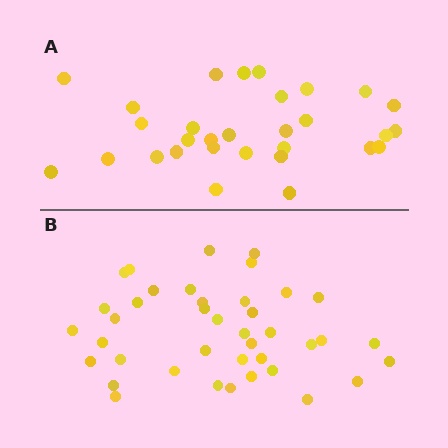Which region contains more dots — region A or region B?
Region B (the bottom region) has more dots.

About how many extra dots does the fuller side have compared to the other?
Region B has roughly 10 or so more dots than region A.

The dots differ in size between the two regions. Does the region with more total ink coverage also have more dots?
No. Region A has more total ink coverage because its dots are larger, but region B actually contains more individual dots. Total area can be misleading — the number of items is what matters here.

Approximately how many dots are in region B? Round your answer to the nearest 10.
About 40 dots.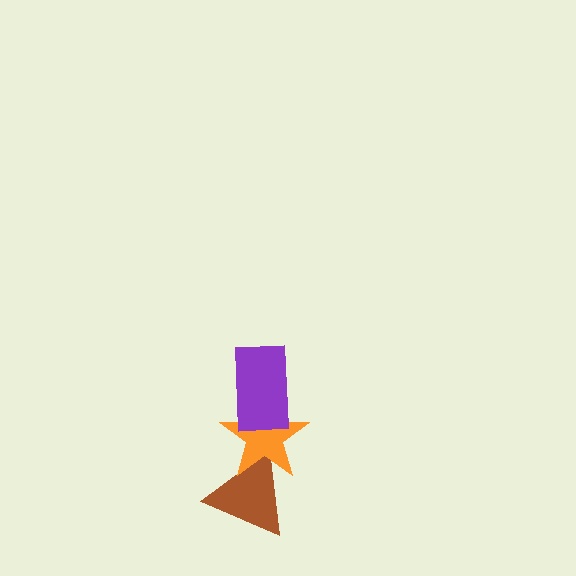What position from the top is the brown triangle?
The brown triangle is 3rd from the top.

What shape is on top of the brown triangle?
The orange star is on top of the brown triangle.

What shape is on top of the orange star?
The purple rectangle is on top of the orange star.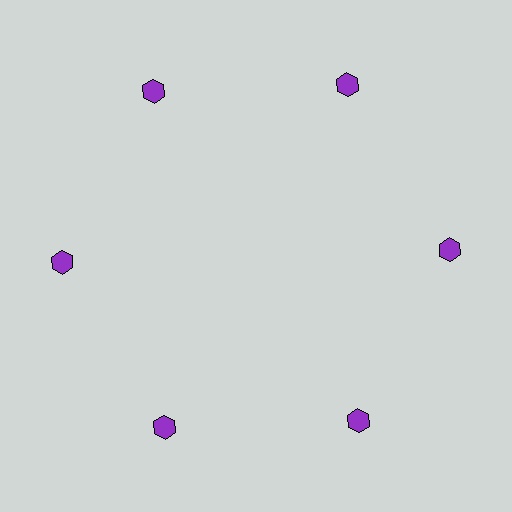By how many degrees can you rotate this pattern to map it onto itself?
The pattern maps onto itself every 60 degrees of rotation.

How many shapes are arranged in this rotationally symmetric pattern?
There are 6 shapes, arranged in 6 groups of 1.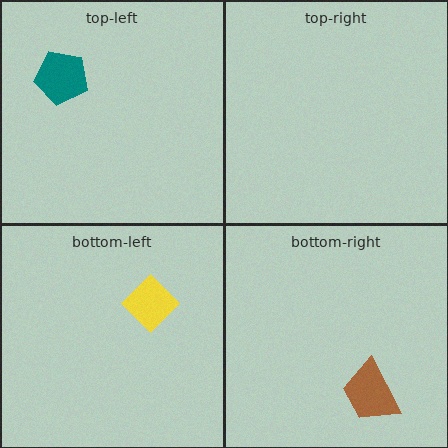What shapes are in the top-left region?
The teal pentagon.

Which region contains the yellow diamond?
The bottom-left region.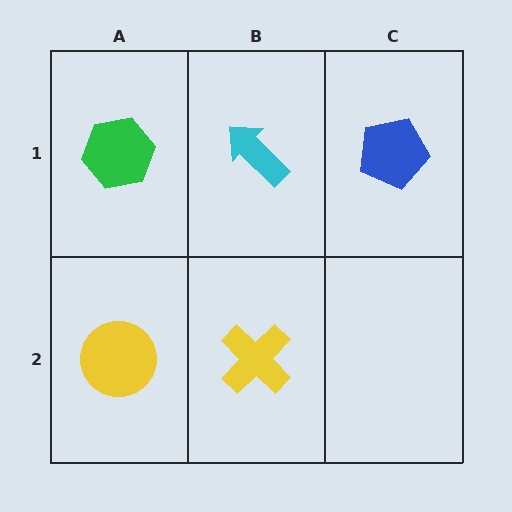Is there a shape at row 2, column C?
No, that cell is empty.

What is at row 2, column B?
A yellow cross.